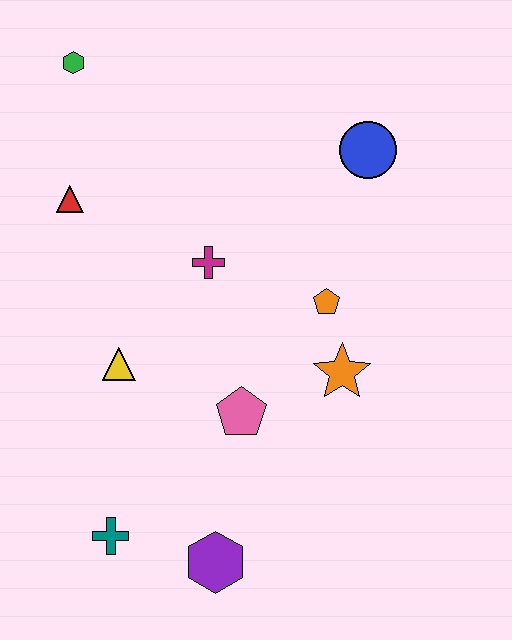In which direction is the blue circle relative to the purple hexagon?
The blue circle is above the purple hexagon.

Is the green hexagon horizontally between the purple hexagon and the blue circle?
No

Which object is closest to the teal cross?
The purple hexagon is closest to the teal cross.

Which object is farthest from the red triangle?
The purple hexagon is farthest from the red triangle.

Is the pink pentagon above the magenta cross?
No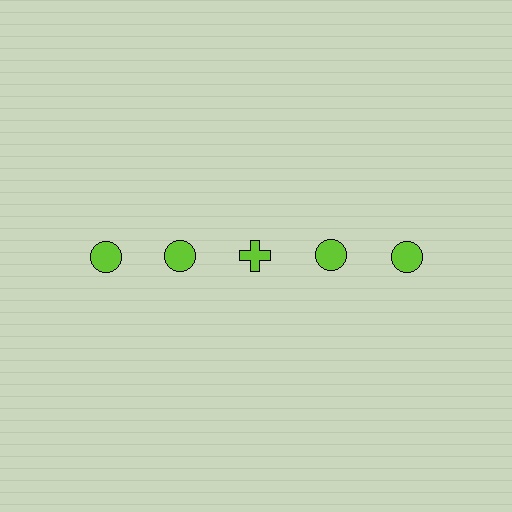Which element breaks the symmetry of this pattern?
The lime cross in the top row, center column breaks the symmetry. All other shapes are lime circles.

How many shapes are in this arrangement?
There are 5 shapes arranged in a grid pattern.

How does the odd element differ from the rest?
It has a different shape: cross instead of circle.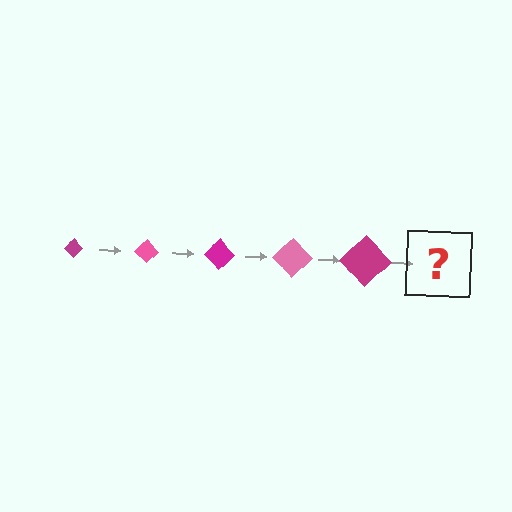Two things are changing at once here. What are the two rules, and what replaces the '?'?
The two rules are that the diamond grows larger each step and the color cycles through magenta and pink. The '?' should be a pink diamond, larger than the previous one.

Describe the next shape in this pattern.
It should be a pink diamond, larger than the previous one.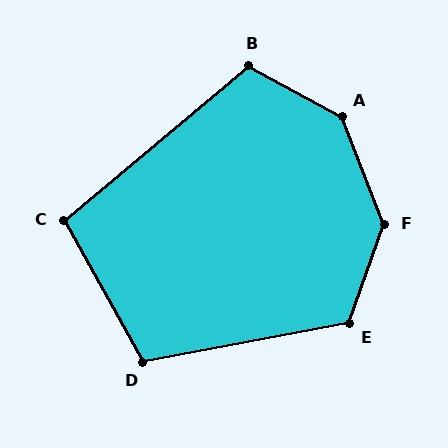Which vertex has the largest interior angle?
F, at approximately 140 degrees.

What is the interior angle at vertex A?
Approximately 139 degrees (obtuse).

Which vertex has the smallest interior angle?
C, at approximately 101 degrees.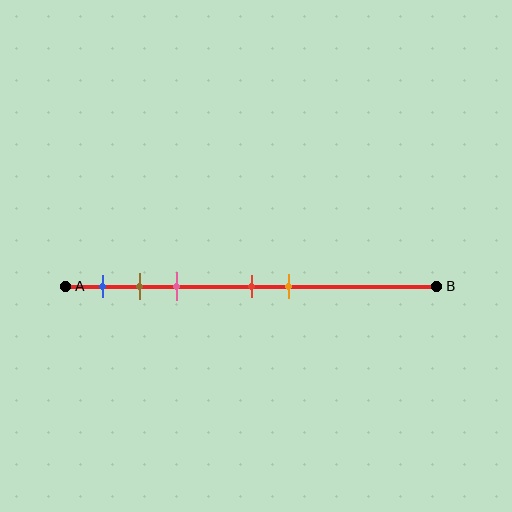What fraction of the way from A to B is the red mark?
The red mark is approximately 50% (0.5) of the way from A to B.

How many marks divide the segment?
There are 5 marks dividing the segment.